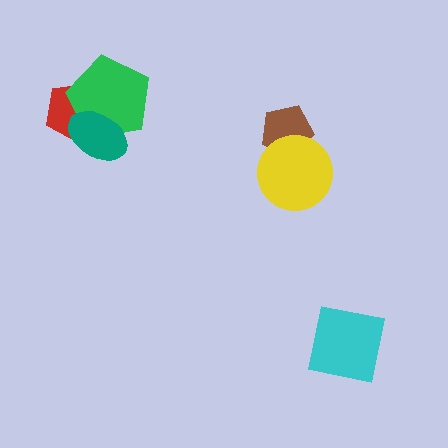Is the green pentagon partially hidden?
Yes, it is partially covered by another shape.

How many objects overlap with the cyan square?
0 objects overlap with the cyan square.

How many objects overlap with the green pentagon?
2 objects overlap with the green pentagon.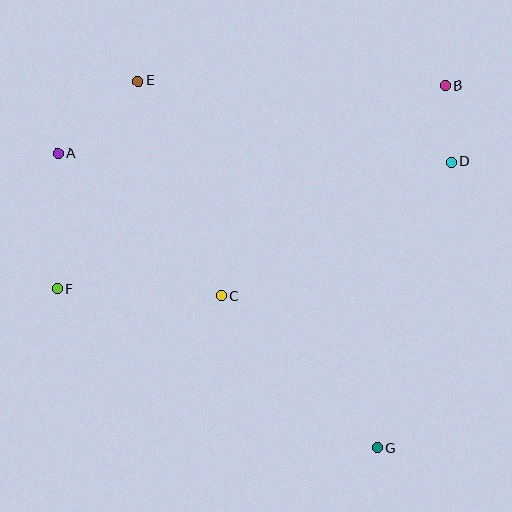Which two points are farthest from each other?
Points E and G are farthest from each other.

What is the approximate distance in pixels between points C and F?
The distance between C and F is approximately 165 pixels.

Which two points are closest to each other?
Points B and D are closest to each other.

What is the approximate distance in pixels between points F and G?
The distance between F and G is approximately 357 pixels.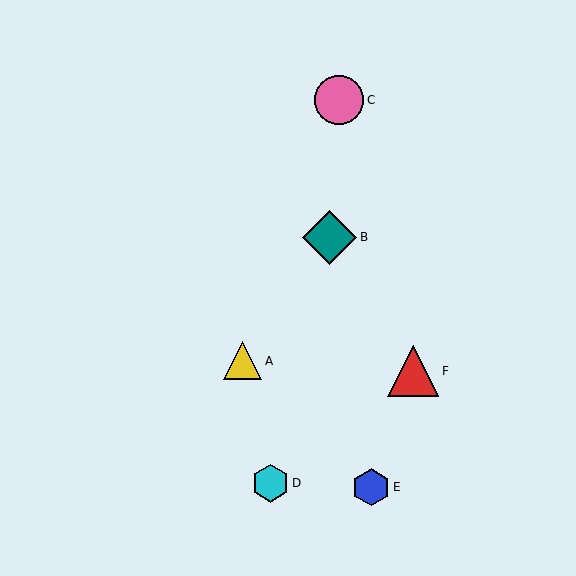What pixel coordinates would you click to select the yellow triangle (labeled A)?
Click at (243, 361) to select the yellow triangle A.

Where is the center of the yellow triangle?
The center of the yellow triangle is at (243, 361).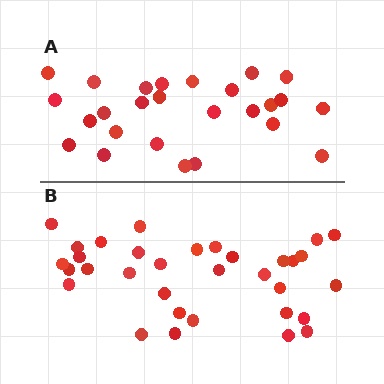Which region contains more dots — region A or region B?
Region B (the bottom region) has more dots.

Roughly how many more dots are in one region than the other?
Region B has roughly 8 or so more dots than region A.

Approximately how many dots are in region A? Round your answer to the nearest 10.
About 30 dots. (The exact count is 26, which rounds to 30.)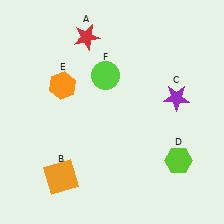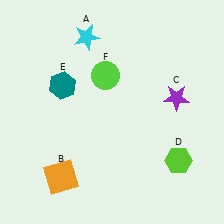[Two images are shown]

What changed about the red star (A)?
In Image 1, A is red. In Image 2, it changed to cyan.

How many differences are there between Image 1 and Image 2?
There are 2 differences between the two images.